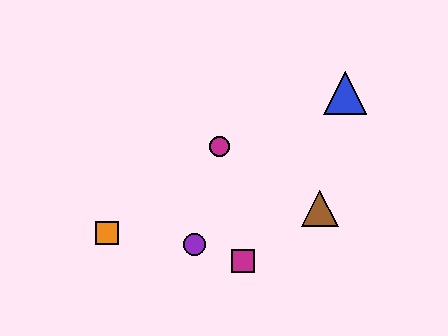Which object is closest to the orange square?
The purple circle is closest to the orange square.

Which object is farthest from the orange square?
The blue triangle is farthest from the orange square.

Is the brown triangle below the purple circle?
No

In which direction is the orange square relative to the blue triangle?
The orange square is to the left of the blue triangle.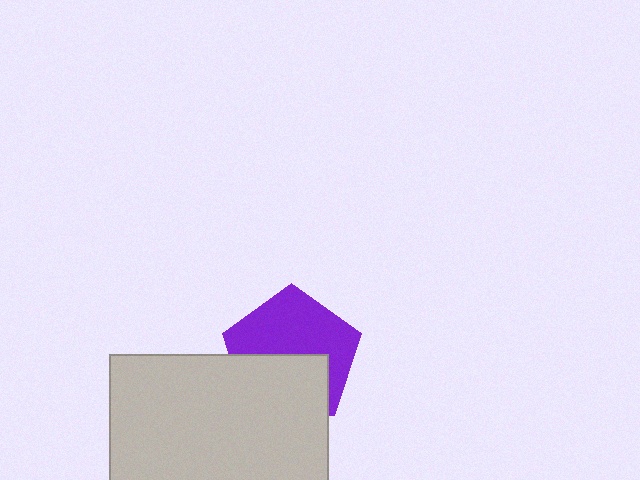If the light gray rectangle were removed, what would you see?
You would see the complete purple pentagon.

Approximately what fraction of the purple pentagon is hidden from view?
Roughly 44% of the purple pentagon is hidden behind the light gray rectangle.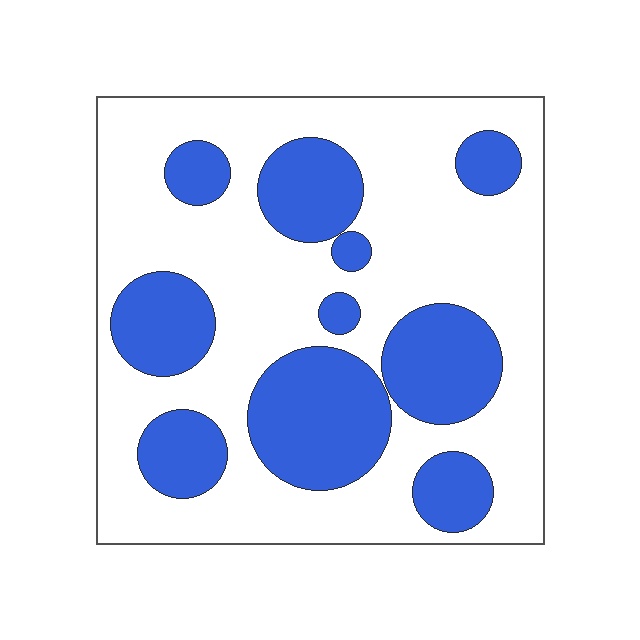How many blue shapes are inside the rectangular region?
10.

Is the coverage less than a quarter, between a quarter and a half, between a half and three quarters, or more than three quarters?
Between a quarter and a half.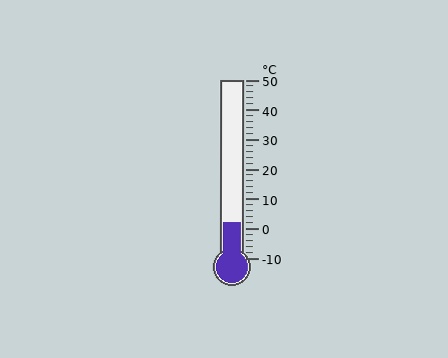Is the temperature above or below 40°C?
The temperature is below 40°C.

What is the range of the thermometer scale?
The thermometer scale ranges from -10°C to 50°C.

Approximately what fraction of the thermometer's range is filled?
The thermometer is filled to approximately 20% of its range.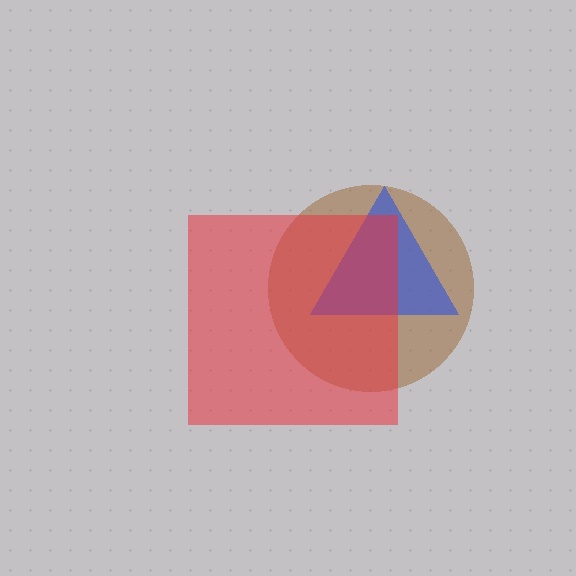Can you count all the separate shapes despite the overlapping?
Yes, there are 3 separate shapes.